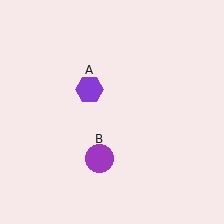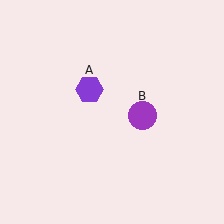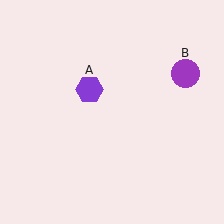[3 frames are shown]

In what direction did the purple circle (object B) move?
The purple circle (object B) moved up and to the right.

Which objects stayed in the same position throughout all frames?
Purple hexagon (object A) remained stationary.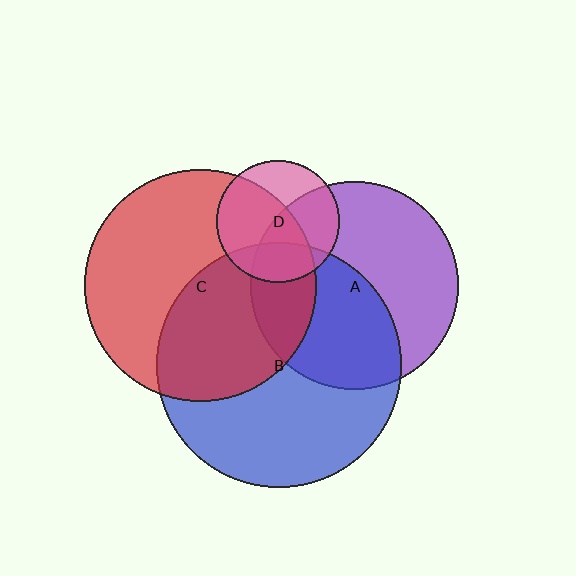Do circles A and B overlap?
Yes.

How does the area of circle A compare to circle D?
Approximately 2.9 times.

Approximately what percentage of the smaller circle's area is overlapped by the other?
Approximately 50%.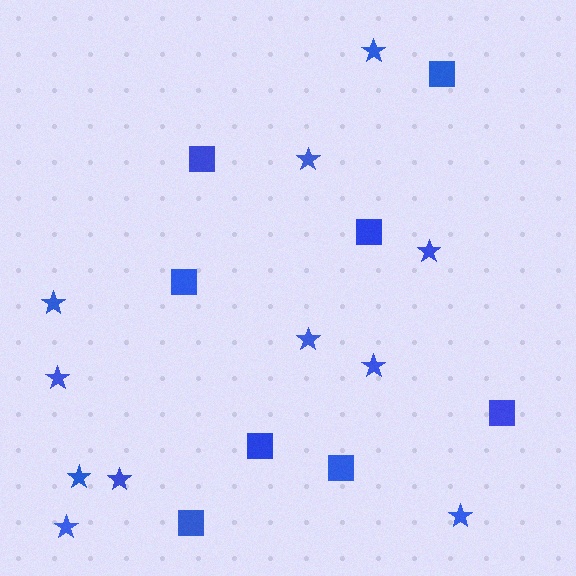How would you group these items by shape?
There are 2 groups: one group of stars (11) and one group of squares (8).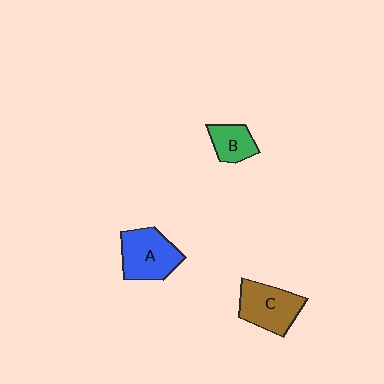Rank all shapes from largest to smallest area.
From largest to smallest: A (blue), C (brown), B (green).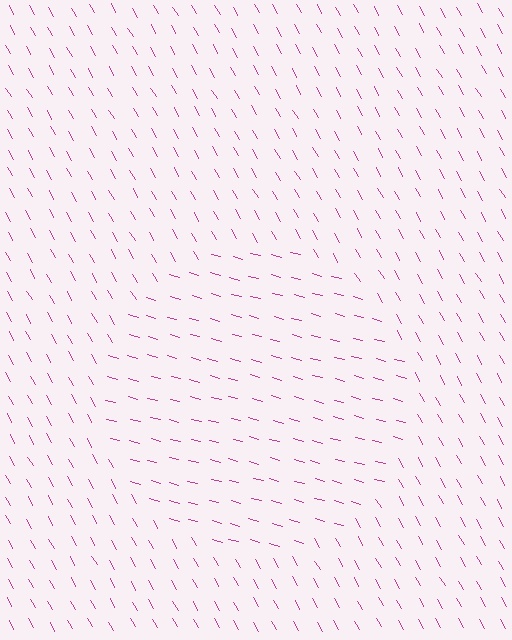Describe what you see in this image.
The image is filled with small magenta line segments. A circle region in the image has lines oriented differently from the surrounding lines, creating a visible texture boundary.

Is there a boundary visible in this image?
Yes, there is a texture boundary formed by a change in line orientation.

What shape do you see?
I see a circle.